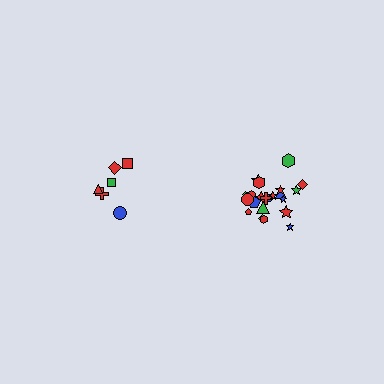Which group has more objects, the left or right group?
The right group.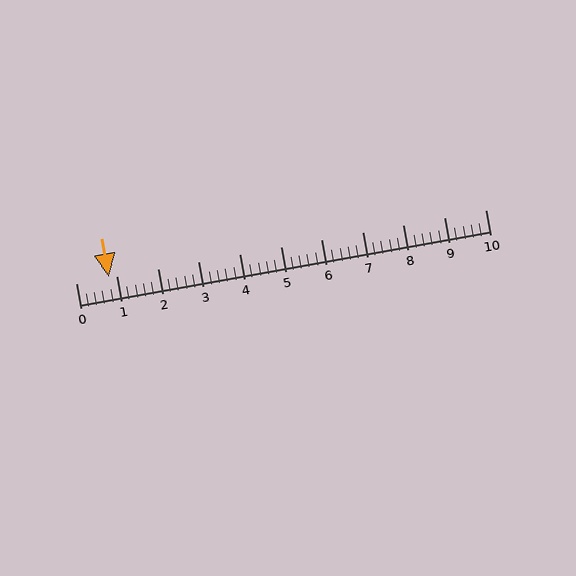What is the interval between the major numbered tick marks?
The major tick marks are spaced 1 units apart.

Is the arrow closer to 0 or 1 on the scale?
The arrow is closer to 1.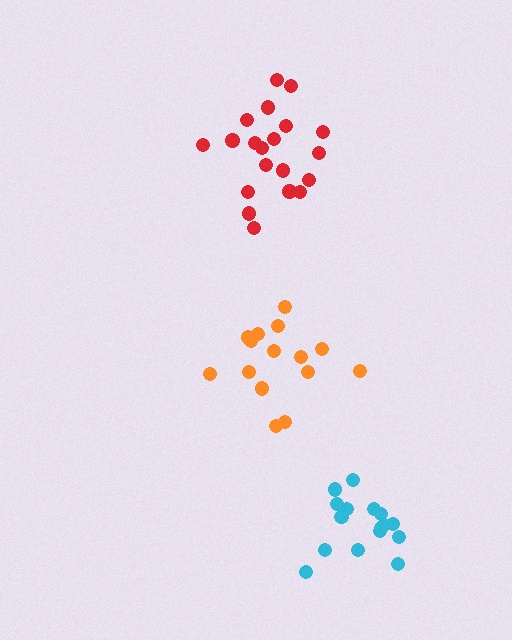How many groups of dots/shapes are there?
There are 3 groups.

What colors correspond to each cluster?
The clusters are colored: red, orange, cyan.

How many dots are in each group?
Group 1: 20 dots, Group 2: 15 dots, Group 3: 16 dots (51 total).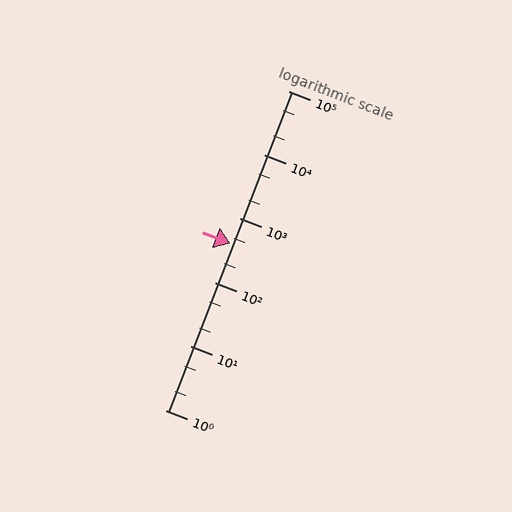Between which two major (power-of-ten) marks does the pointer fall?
The pointer is between 100 and 1000.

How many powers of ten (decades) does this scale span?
The scale spans 5 decades, from 1 to 100000.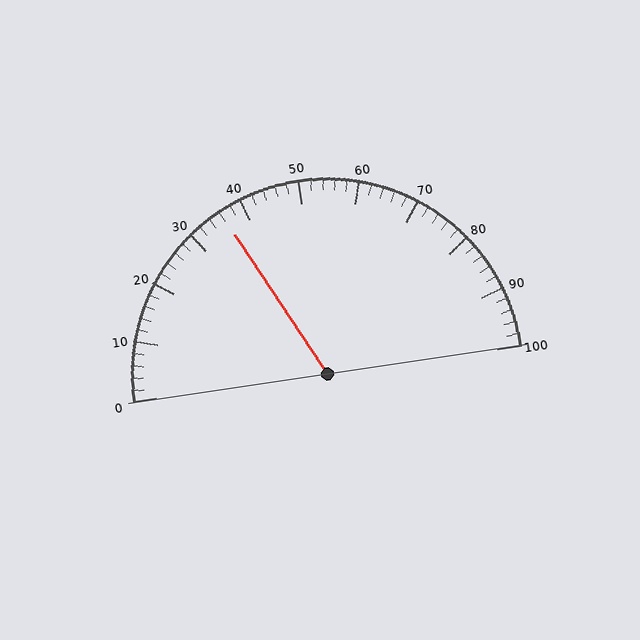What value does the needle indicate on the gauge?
The needle indicates approximately 36.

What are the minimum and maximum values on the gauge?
The gauge ranges from 0 to 100.